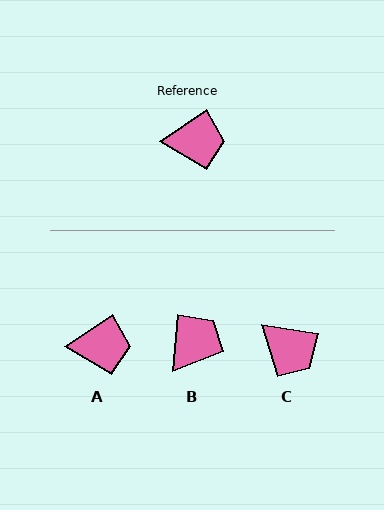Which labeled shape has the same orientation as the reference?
A.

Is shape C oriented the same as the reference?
No, it is off by about 43 degrees.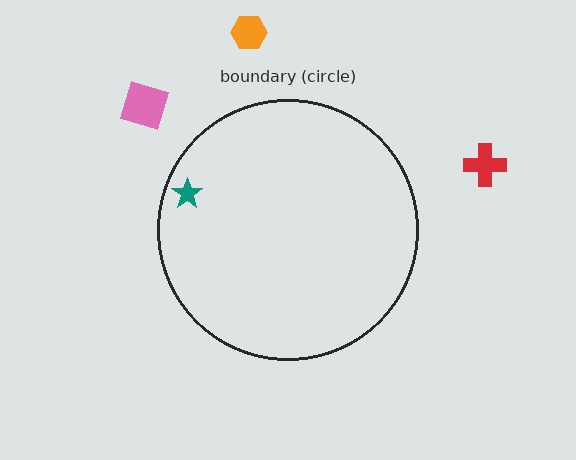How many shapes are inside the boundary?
1 inside, 3 outside.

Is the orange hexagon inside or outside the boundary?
Outside.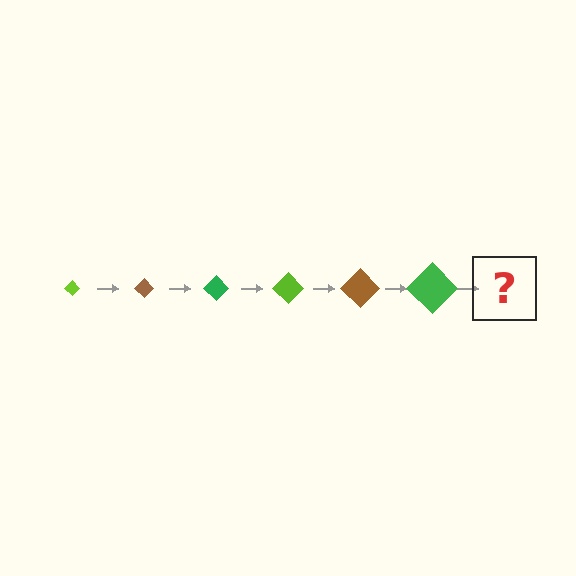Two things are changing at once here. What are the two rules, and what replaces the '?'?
The two rules are that the diamond grows larger each step and the color cycles through lime, brown, and green. The '?' should be a lime diamond, larger than the previous one.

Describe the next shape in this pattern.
It should be a lime diamond, larger than the previous one.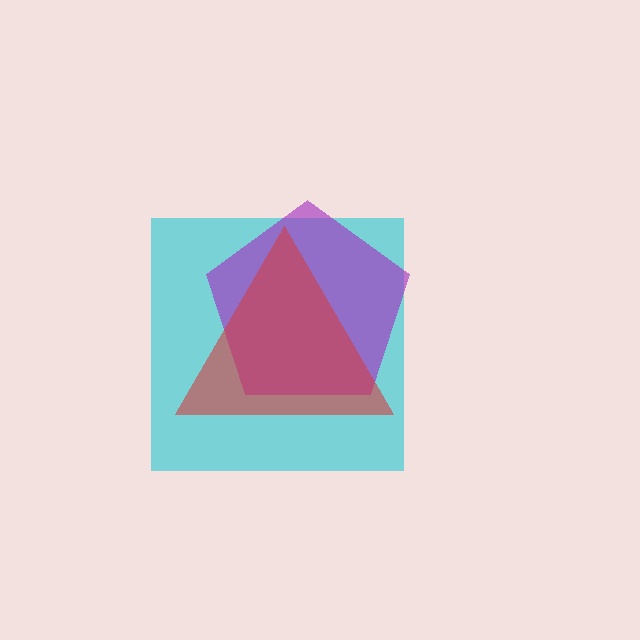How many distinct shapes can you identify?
There are 3 distinct shapes: a cyan square, a purple pentagon, a red triangle.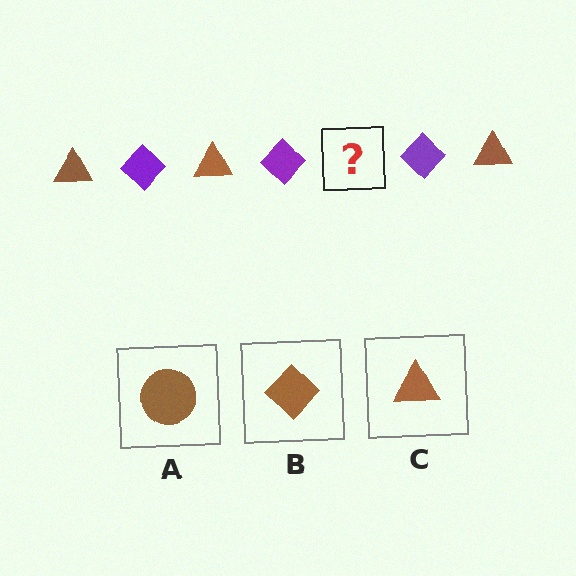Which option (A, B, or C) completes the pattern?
C.